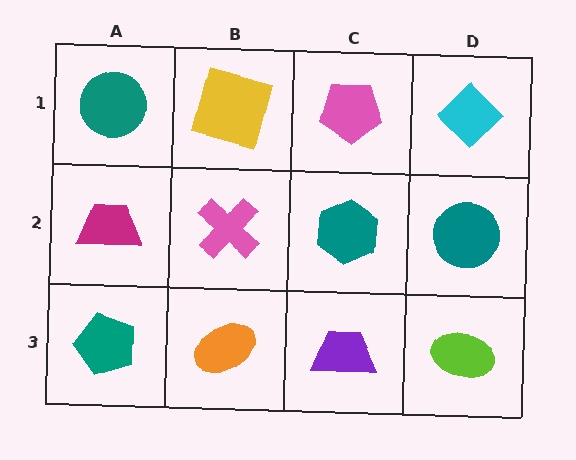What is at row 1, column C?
A pink pentagon.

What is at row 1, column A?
A teal circle.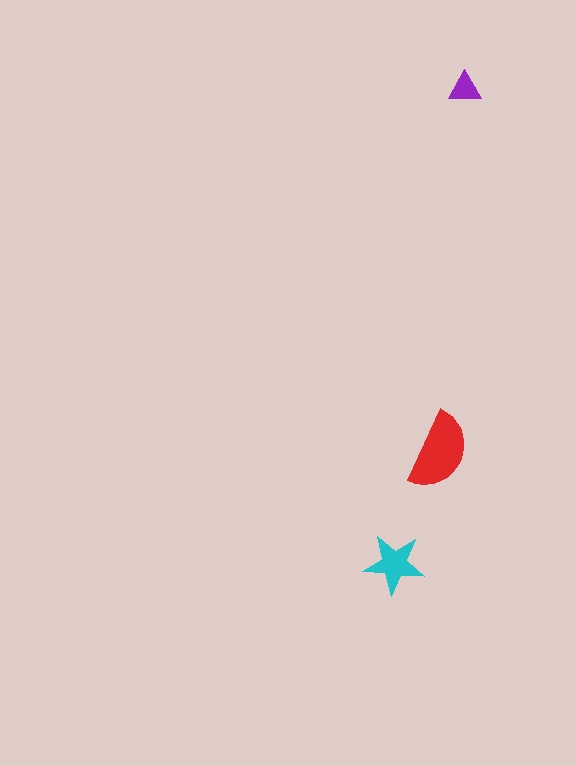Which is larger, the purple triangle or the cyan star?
The cyan star.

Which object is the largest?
The red semicircle.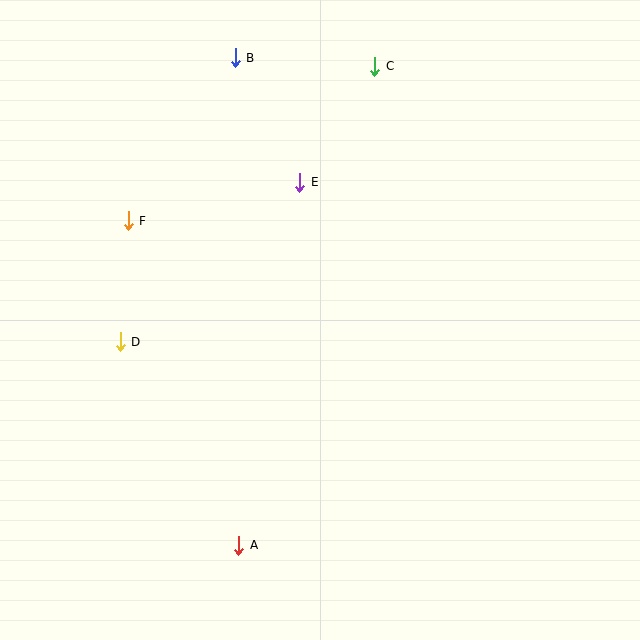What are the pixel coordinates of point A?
Point A is at (239, 545).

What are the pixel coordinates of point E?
Point E is at (300, 182).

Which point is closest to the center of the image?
Point E at (300, 182) is closest to the center.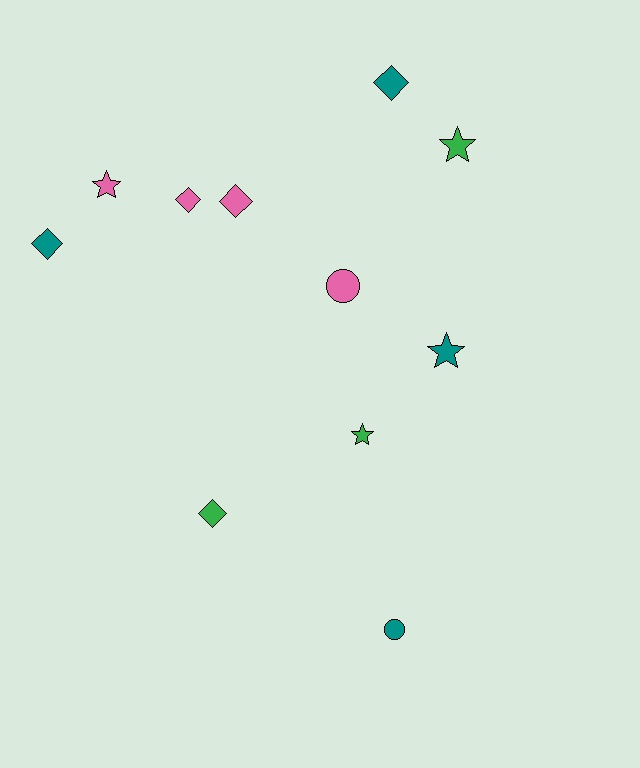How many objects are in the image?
There are 11 objects.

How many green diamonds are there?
There is 1 green diamond.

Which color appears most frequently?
Teal, with 4 objects.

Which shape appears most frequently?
Diamond, with 5 objects.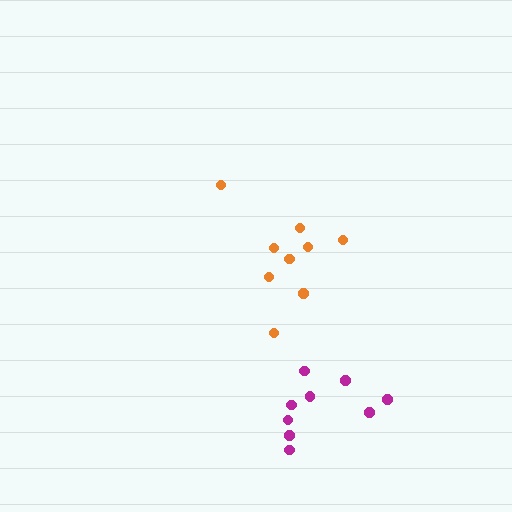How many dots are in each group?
Group 1: 9 dots, Group 2: 9 dots (18 total).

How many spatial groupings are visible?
There are 2 spatial groupings.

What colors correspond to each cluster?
The clusters are colored: magenta, orange.